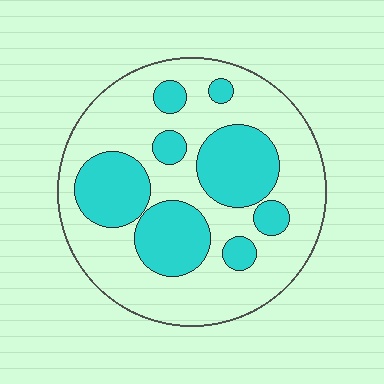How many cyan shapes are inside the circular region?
8.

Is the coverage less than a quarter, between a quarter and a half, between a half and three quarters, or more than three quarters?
Between a quarter and a half.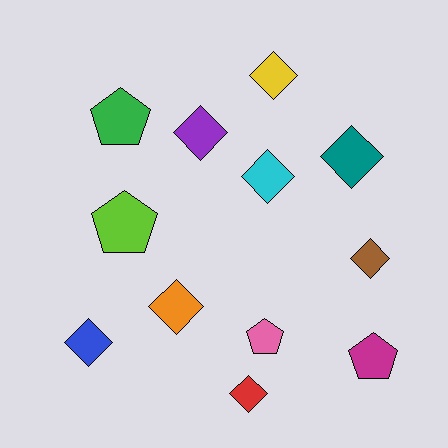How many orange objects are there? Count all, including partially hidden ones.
There is 1 orange object.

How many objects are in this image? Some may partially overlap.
There are 12 objects.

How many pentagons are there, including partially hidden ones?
There are 4 pentagons.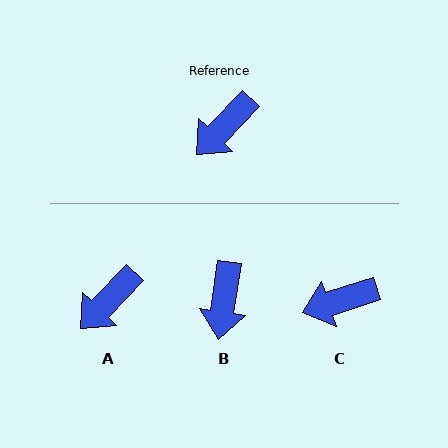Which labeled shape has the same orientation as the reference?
A.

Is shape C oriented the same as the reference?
No, it is off by about 28 degrees.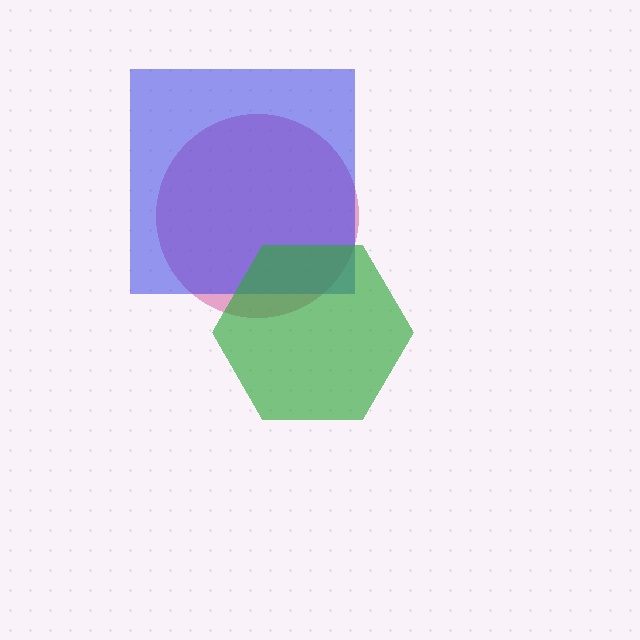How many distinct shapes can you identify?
There are 3 distinct shapes: a magenta circle, a blue square, a green hexagon.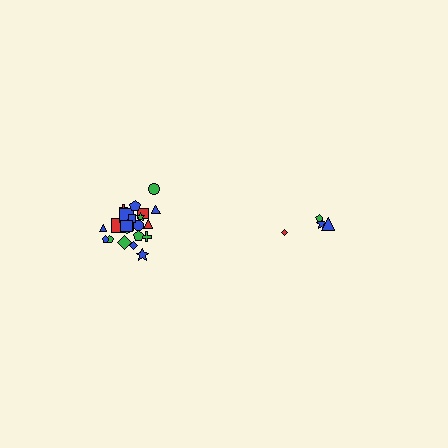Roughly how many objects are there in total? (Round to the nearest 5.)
Roughly 25 objects in total.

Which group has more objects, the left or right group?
The left group.